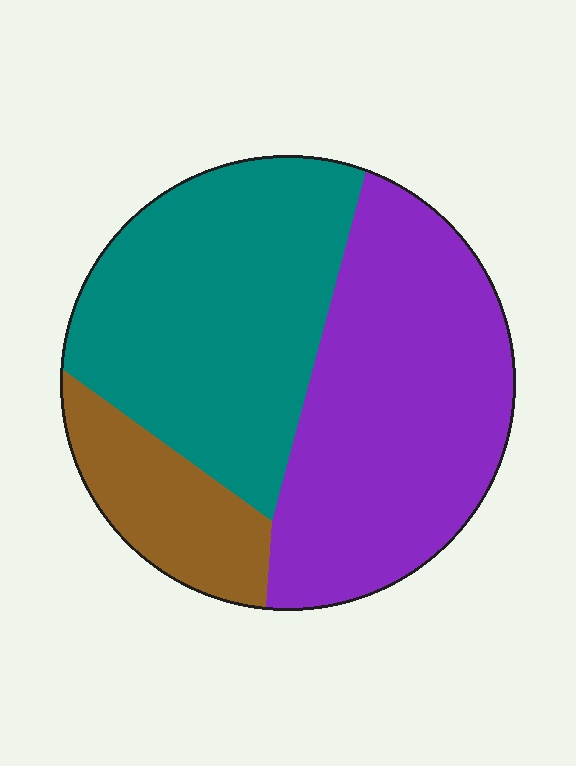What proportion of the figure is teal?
Teal takes up about two fifths (2/5) of the figure.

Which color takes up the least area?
Brown, at roughly 15%.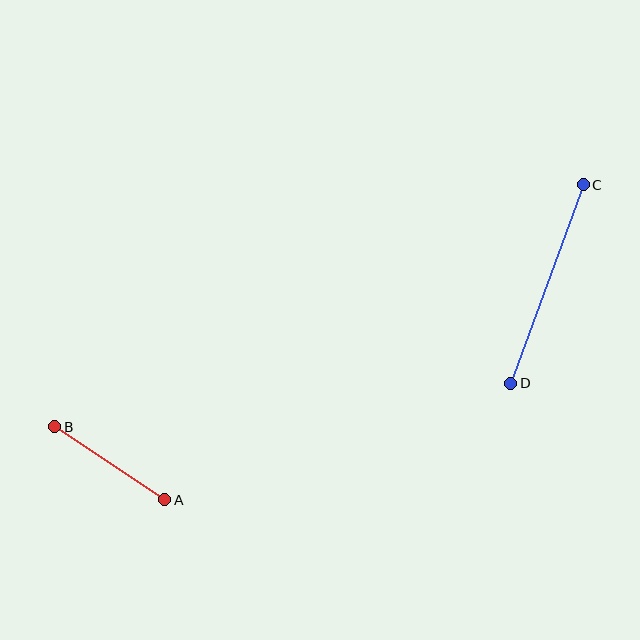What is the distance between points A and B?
The distance is approximately 132 pixels.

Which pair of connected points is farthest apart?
Points C and D are farthest apart.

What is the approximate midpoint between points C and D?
The midpoint is at approximately (547, 284) pixels.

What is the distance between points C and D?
The distance is approximately 211 pixels.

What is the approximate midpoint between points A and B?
The midpoint is at approximately (110, 463) pixels.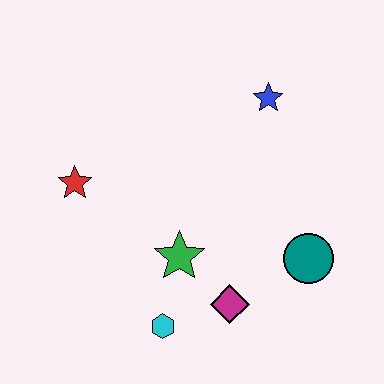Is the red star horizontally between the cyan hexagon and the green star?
No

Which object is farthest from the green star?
The blue star is farthest from the green star.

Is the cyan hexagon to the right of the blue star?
No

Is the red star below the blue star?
Yes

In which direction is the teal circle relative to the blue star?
The teal circle is below the blue star.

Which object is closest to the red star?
The green star is closest to the red star.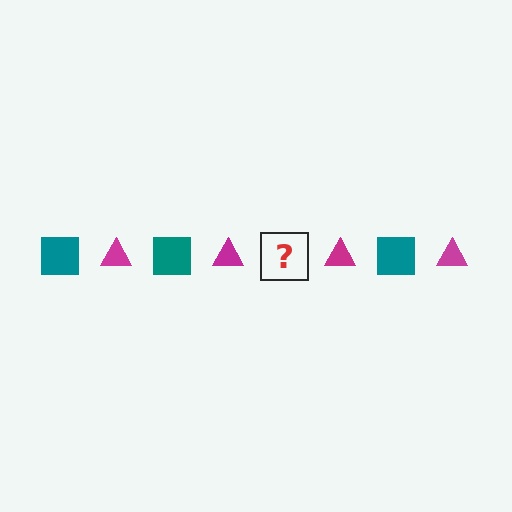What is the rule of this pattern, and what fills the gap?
The rule is that the pattern alternates between teal square and magenta triangle. The gap should be filled with a teal square.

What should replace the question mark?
The question mark should be replaced with a teal square.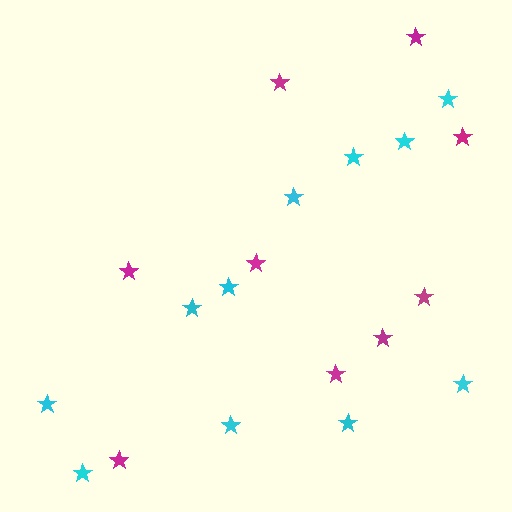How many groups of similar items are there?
There are 2 groups: one group of magenta stars (9) and one group of cyan stars (11).